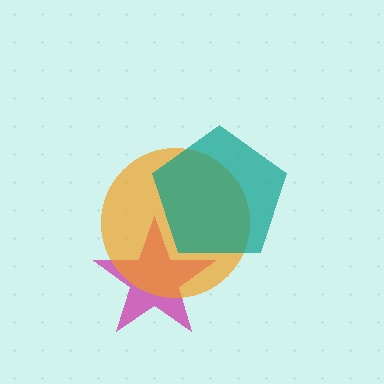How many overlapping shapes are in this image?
There are 3 overlapping shapes in the image.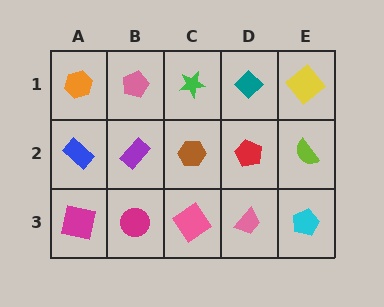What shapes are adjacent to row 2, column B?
A pink pentagon (row 1, column B), a magenta circle (row 3, column B), a blue rectangle (row 2, column A), a brown hexagon (row 2, column C).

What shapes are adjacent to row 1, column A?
A blue rectangle (row 2, column A), a pink pentagon (row 1, column B).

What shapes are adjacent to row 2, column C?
A green star (row 1, column C), a pink diamond (row 3, column C), a purple rectangle (row 2, column B), a red pentagon (row 2, column D).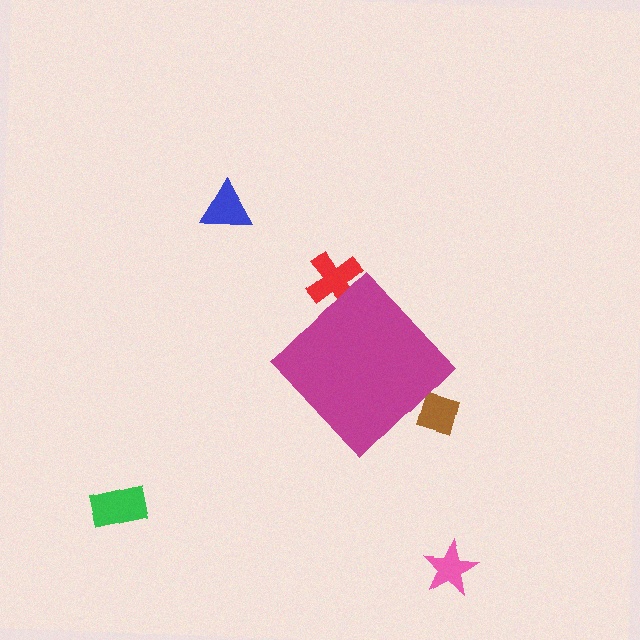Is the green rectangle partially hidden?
No, the green rectangle is fully visible.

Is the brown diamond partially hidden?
Yes, the brown diamond is partially hidden behind the magenta diamond.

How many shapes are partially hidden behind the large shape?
2 shapes are partially hidden.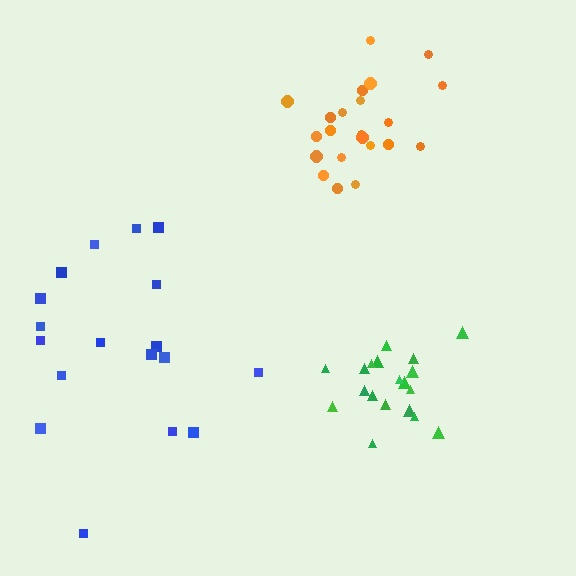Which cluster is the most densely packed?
Green.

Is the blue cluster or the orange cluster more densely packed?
Orange.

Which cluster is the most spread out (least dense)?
Blue.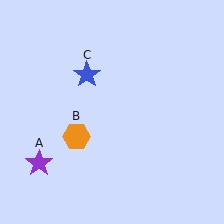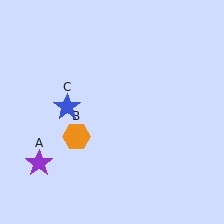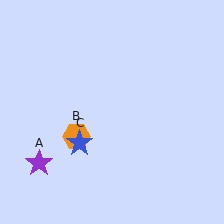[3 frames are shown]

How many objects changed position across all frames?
1 object changed position: blue star (object C).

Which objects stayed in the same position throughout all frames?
Purple star (object A) and orange hexagon (object B) remained stationary.